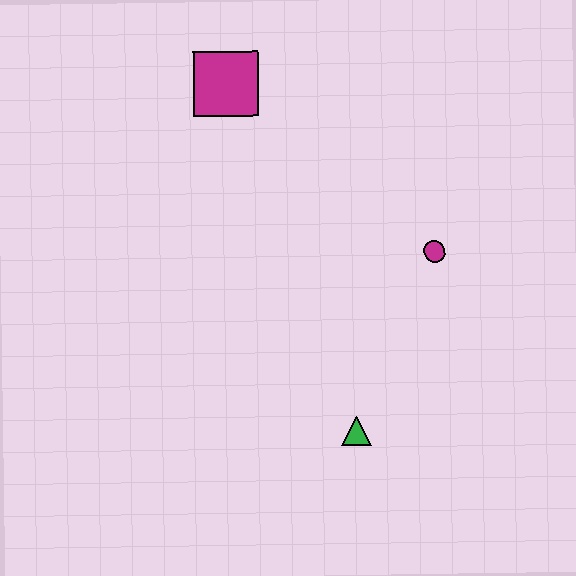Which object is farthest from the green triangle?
The magenta square is farthest from the green triangle.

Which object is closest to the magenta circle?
The green triangle is closest to the magenta circle.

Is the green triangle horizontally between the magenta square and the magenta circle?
Yes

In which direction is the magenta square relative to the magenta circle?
The magenta square is to the left of the magenta circle.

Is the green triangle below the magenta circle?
Yes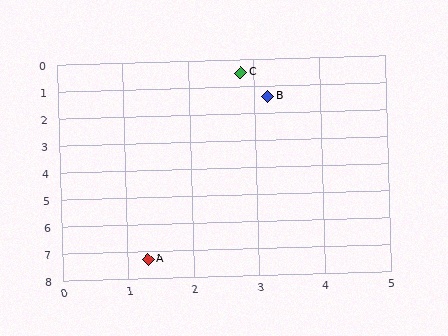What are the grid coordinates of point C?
Point C is at approximately (2.8, 0.5).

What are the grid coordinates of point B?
Point B is at approximately (3.2, 1.4).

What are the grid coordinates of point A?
Point A is at approximately (1.3, 7.3).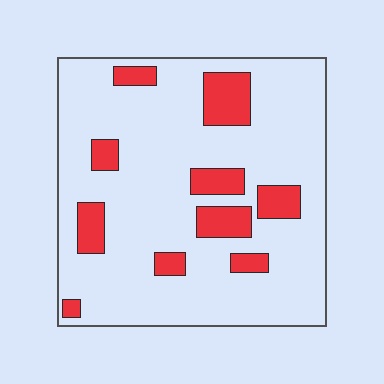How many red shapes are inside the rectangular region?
10.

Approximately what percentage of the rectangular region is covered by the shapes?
Approximately 15%.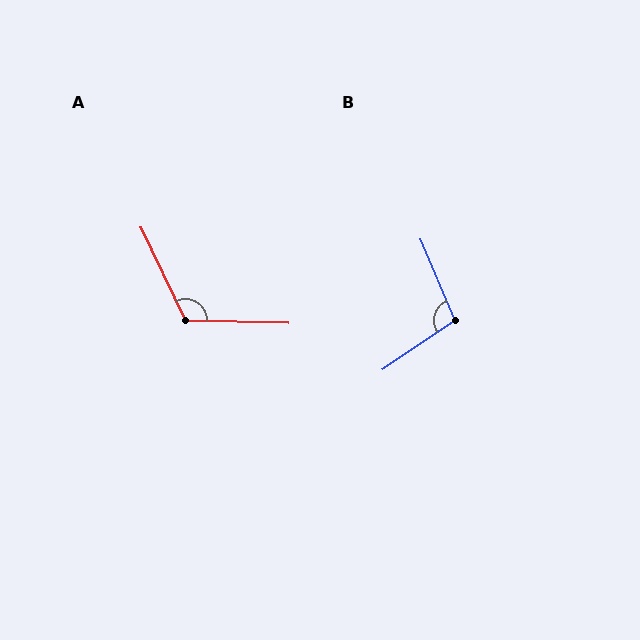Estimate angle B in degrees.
Approximately 101 degrees.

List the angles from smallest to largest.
B (101°), A (117°).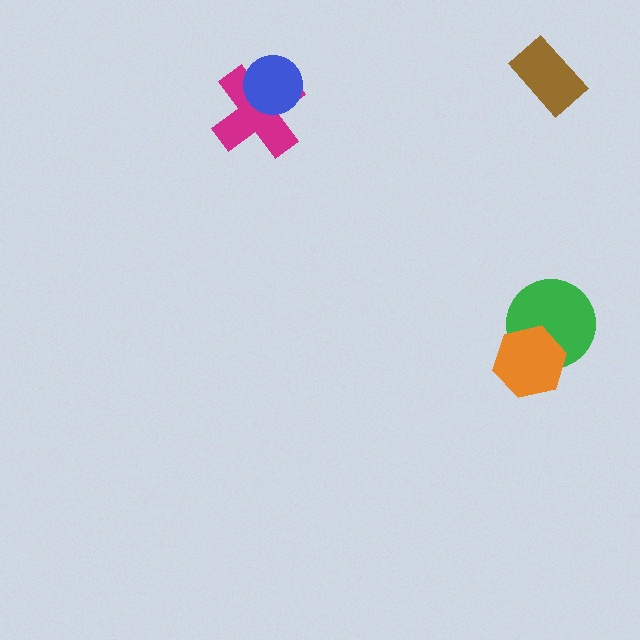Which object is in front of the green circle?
The orange hexagon is in front of the green circle.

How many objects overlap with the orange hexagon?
1 object overlaps with the orange hexagon.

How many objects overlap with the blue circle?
1 object overlaps with the blue circle.